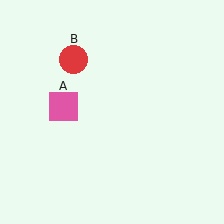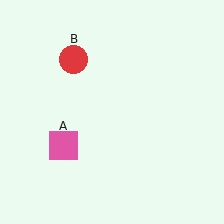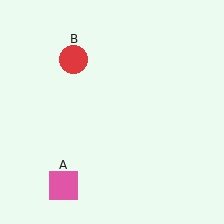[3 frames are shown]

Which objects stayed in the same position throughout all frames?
Red circle (object B) remained stationary.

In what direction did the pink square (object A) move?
The pink square (object A) moved down.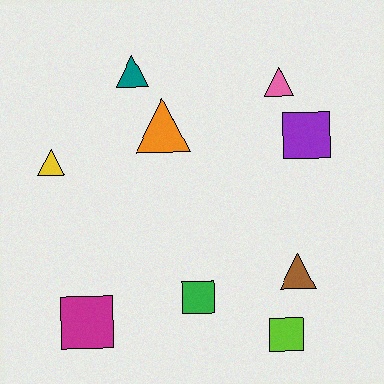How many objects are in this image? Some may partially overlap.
There are 9 objects.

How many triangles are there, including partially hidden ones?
There are 5 triangles.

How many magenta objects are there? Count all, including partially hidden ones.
There is 1 magenta object.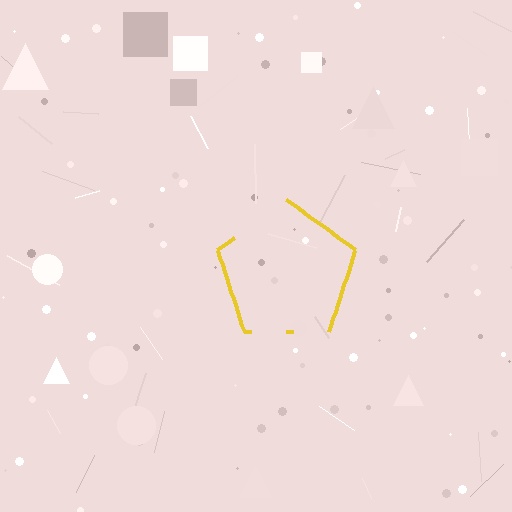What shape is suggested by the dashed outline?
The dashed outline suggests a pentagon.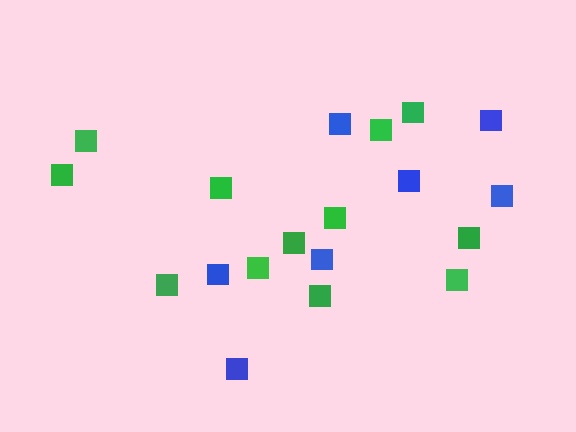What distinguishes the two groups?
There are 2 groups: one group of blue squares (7) and one group of green squares (12).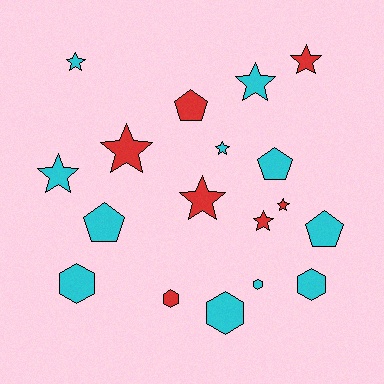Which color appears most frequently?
Cyan, with 11 objects.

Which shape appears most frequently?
Star, with 9 objects.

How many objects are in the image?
There are 18 objects.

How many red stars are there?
There are 5 red stars.